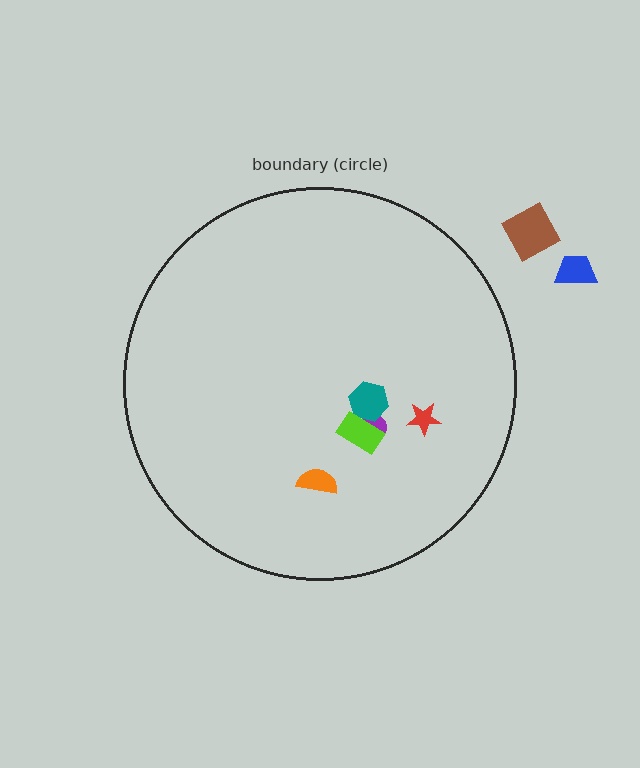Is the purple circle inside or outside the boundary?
Inside.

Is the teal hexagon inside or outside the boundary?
Inside.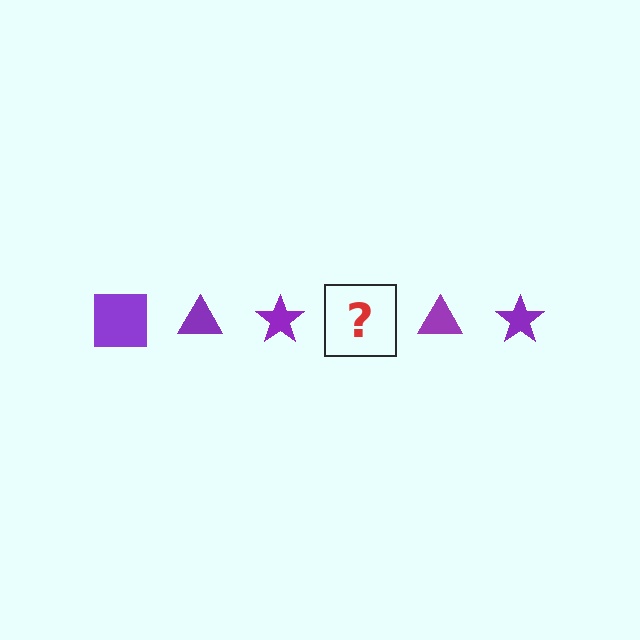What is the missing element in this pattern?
The missing element is a purple square.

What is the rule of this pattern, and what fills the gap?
The rule is that the pattern cycles through square, triangle, star shapes in purple. The gap should be filled with a purple square.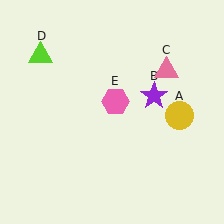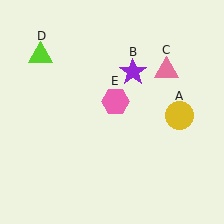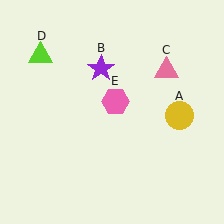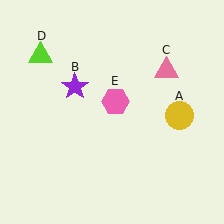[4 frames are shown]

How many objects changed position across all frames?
1 object changed position: purple star (object B).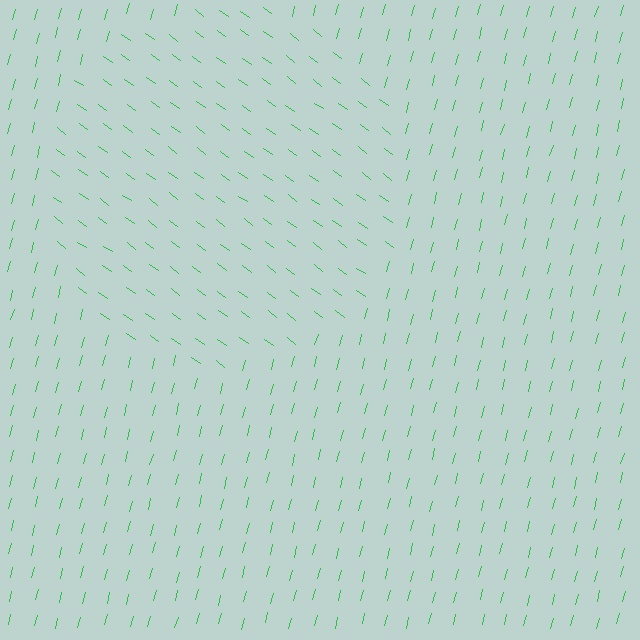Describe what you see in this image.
The image is filled with small green line segments. A circle region in the image has lines oriented differently from the surrounding lines, creating a visible texture boundary.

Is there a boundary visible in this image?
Yes, there is a texture boundary formed by a change in line orientation.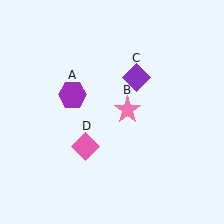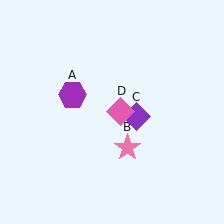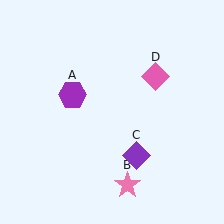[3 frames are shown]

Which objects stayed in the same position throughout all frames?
Purple hexagon (object A) remained stationary.